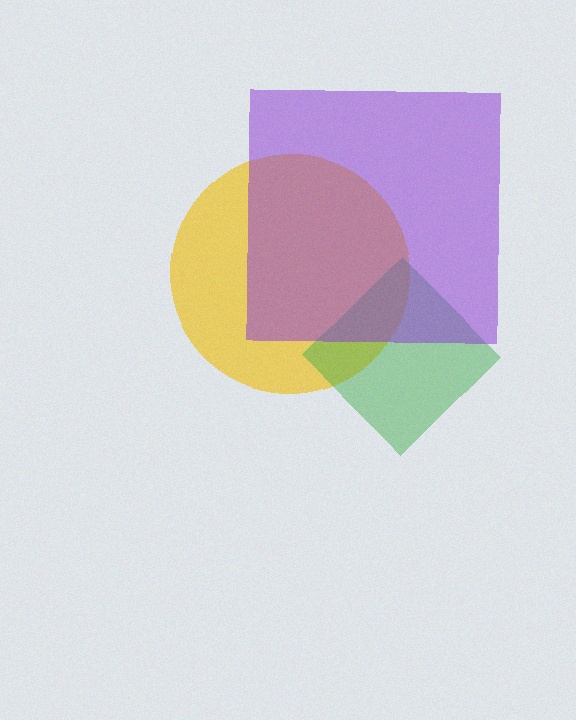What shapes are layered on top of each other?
The layered shapes are: a yellow circle, a green diamond, a purple square.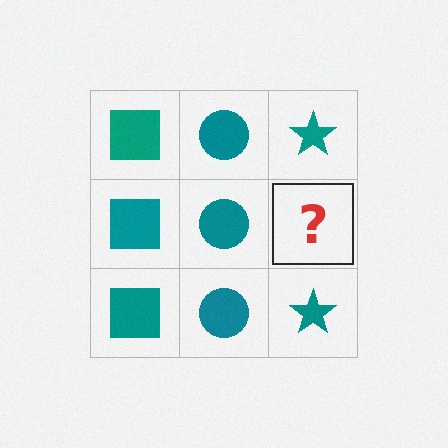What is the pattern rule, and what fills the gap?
The rule is that each column has a consistent shape. The gap should be filled with a teal star.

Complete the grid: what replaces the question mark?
The question mark should be replaced with a teal star.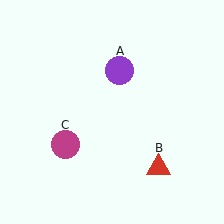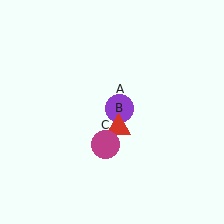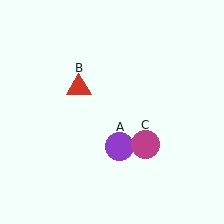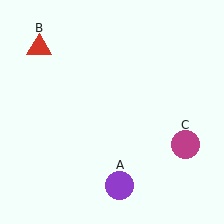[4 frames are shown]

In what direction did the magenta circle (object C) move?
The magenta circle (object C) moved right.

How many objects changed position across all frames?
3 objects changed position: purple circle (object A), red triangle (object B), magenta circle (object C).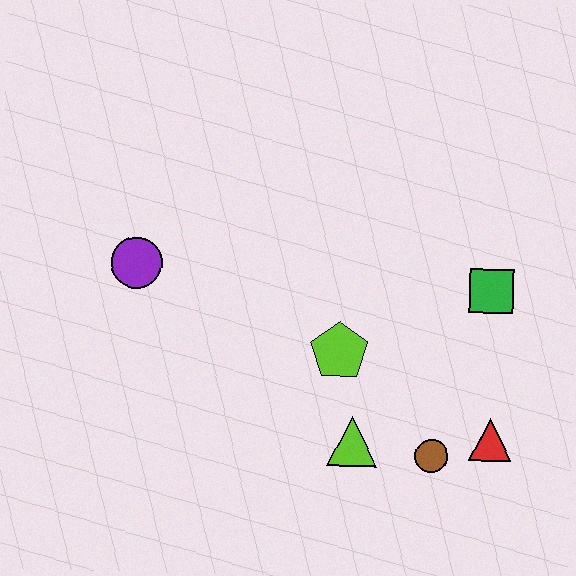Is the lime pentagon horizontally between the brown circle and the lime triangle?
No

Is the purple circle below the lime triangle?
No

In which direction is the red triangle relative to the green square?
The red triangle is below the green square.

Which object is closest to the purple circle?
The lime pentagon is closest to the purple circle.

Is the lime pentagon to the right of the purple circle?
Yes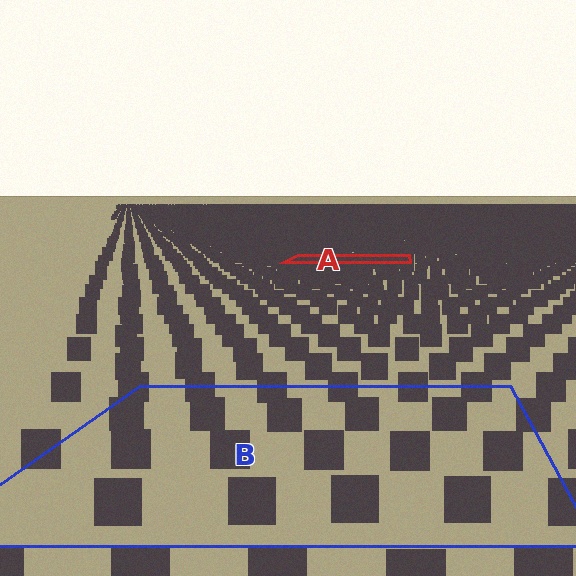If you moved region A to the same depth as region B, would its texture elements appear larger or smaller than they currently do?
They would appear larger. At a closer depth, the same texture elements are projected at a bigger on-screen size.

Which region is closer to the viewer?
Region B is closer. The texture elements there are larger and more spread out.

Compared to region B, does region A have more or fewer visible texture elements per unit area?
Region A has more texture elements per unit area — they are packed more densely because it is farther away.